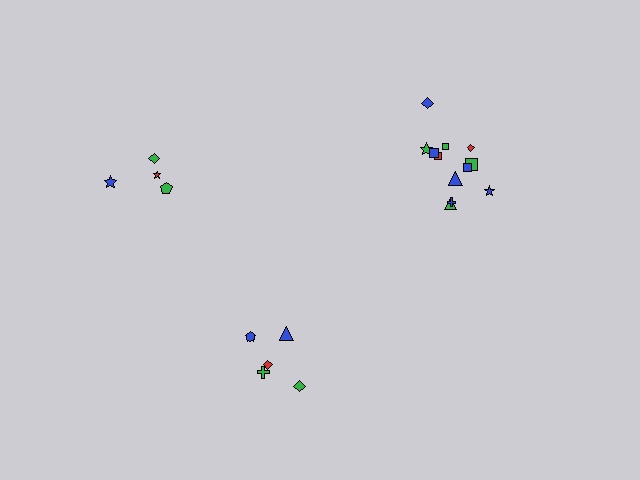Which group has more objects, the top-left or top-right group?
The top-right group.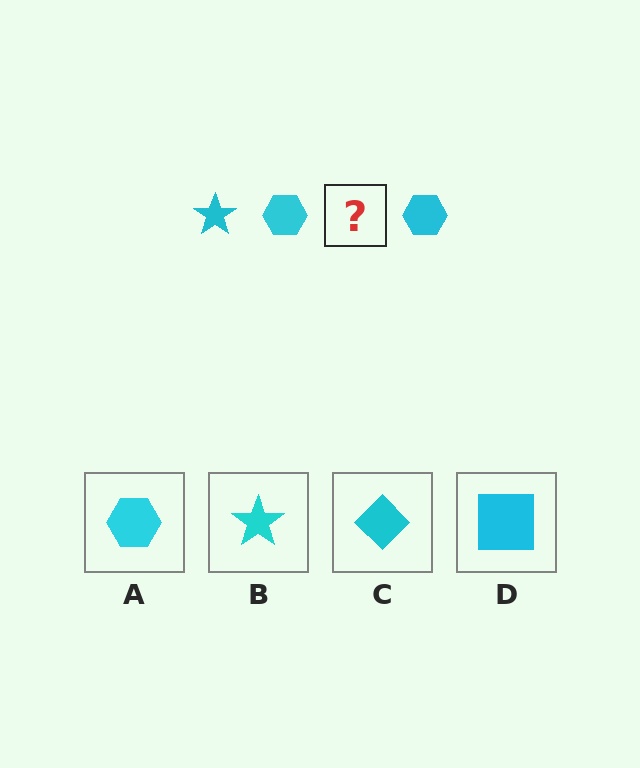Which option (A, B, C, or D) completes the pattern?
B.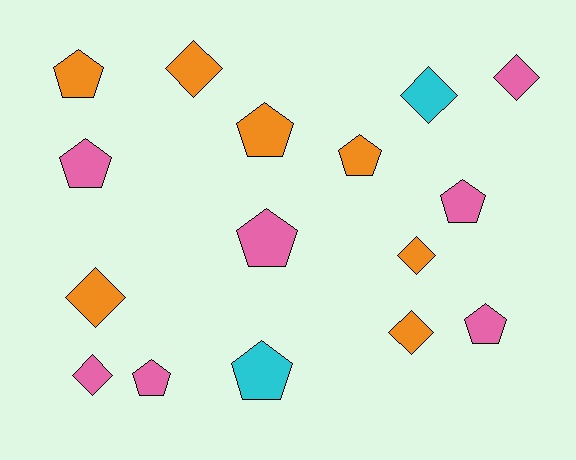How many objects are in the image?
There are 16 objects.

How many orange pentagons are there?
There are 3 orange pentagons.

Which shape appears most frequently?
Pentagon, with 9 objects.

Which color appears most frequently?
Orange, with 7 objects.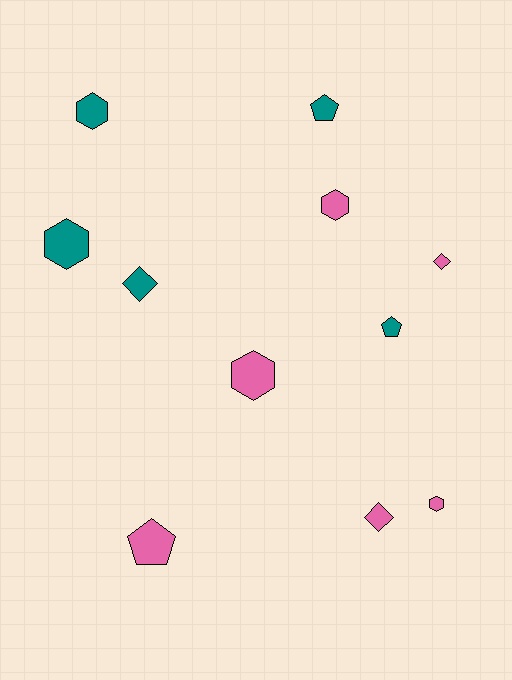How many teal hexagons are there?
There are 2 teal hexagons.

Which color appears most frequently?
Pink, with 6 objects.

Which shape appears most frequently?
Hexagon, with 5 objects.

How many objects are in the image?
There are 11 objects.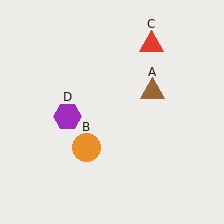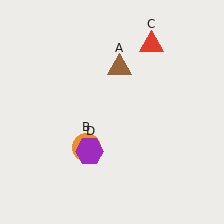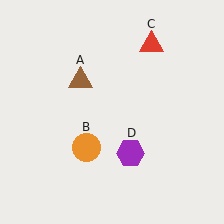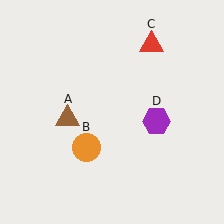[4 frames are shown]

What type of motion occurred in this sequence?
The brown triangle (object A), purple hexagon (object D) rotated counterclockwise around the center of the scene.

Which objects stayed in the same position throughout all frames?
Orange circle (object B) and red triangle (object C) remained stationary.